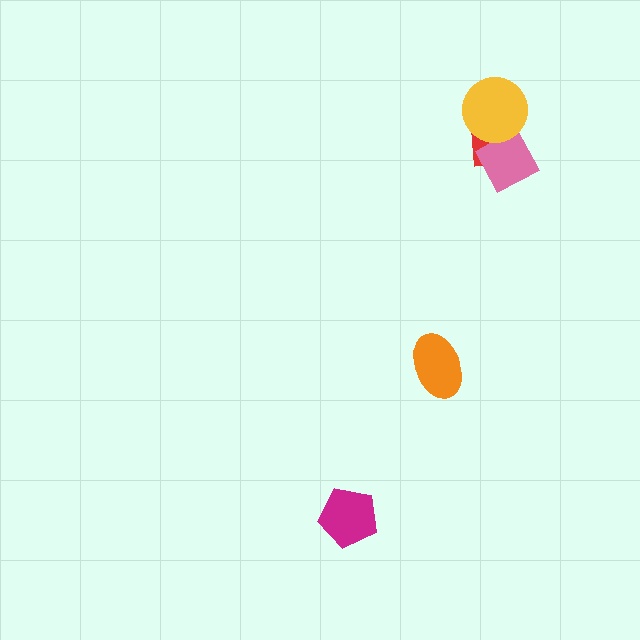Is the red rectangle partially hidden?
Yes, it is partially covered by another shape.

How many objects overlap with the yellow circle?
2 objects overlap with the yellow circle.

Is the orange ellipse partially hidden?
No, no other shape covers it.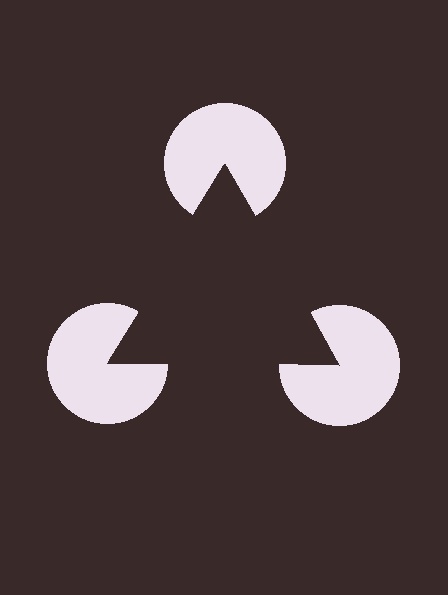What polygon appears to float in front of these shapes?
An illusory triangle — its edges are inferred from the aligned wedge cuts in the pac-man discs, not physically drawn.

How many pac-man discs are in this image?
There are 3 — one at each vertex of the illusory triangle.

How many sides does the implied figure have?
3 sides.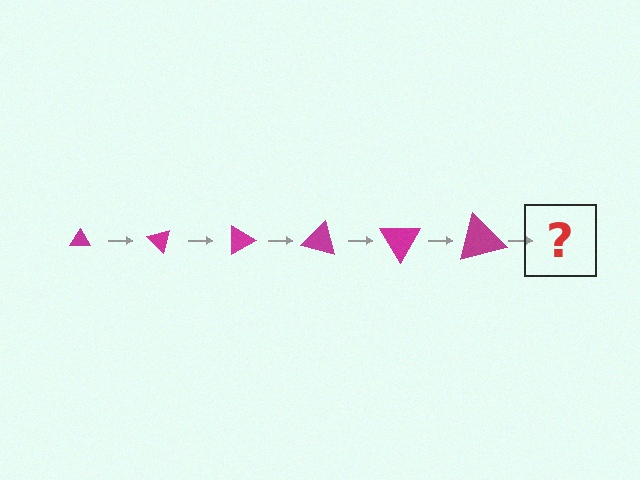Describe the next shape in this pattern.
It should be a triangle, larger than the previous one and rotated 270 degrees from the start.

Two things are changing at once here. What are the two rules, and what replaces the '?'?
The two rules are that the triangle grows larger each step and it rotates 45 degrees each step. The '?' should be a triangle, larger than the previous one and rotated 270 degrees from the start.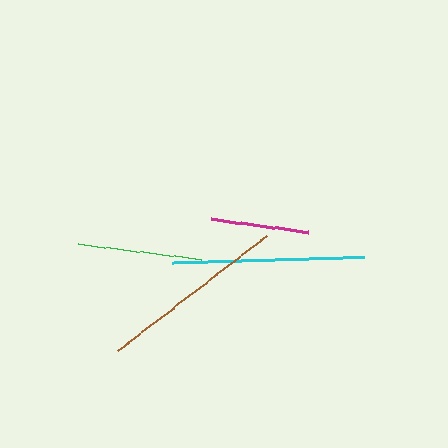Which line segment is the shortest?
The magenta line is the shortest at approximately 98 pixels.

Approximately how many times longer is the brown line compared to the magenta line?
The brown line is approximately 1.9 times the length of the magenta line.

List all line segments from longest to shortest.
From longest to shortest: cyan, brown, green, magenta.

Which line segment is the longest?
The cyan line is the longest at approximately 192 pixels.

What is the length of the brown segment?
The brown segment is approximately 189 pixels long.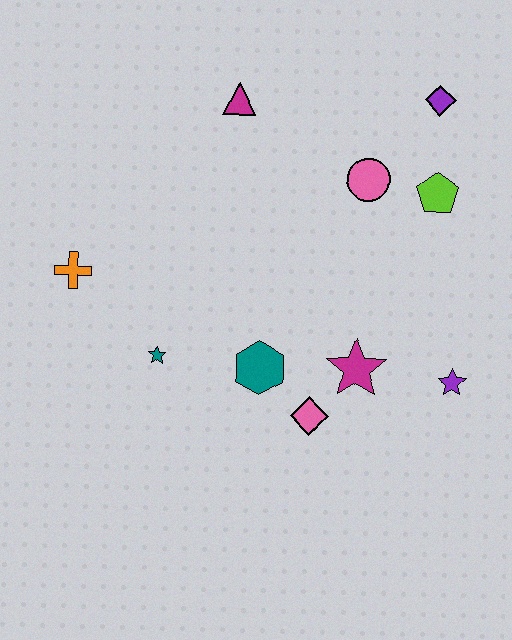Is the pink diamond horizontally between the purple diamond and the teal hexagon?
Yes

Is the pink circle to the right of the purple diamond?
No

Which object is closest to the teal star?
The teal hexagon is closest to the teal star.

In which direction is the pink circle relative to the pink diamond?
The pink circle is above the pink diamond.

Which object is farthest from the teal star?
The purple diamond is farthest from the teal star.